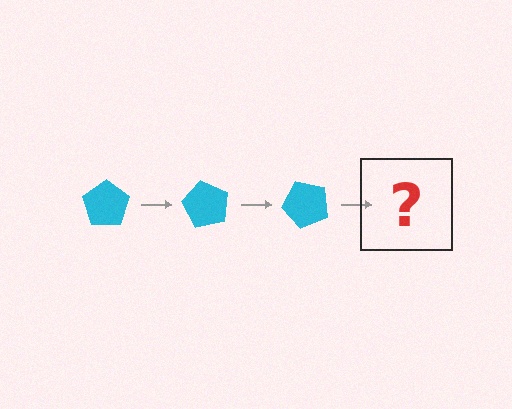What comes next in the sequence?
The next element should be a cyan pentagon rotated 180 degrees.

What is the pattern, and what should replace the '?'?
The pattern is that the pentagon rotates 60 degrees each step. The '?' should be a cyan pentagon rotated 180 degrees.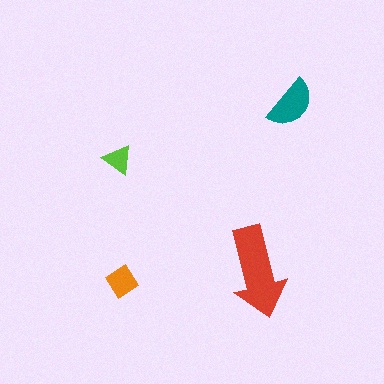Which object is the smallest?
The lime triangle.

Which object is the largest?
The red arrow.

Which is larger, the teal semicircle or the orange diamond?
The teal semicircle.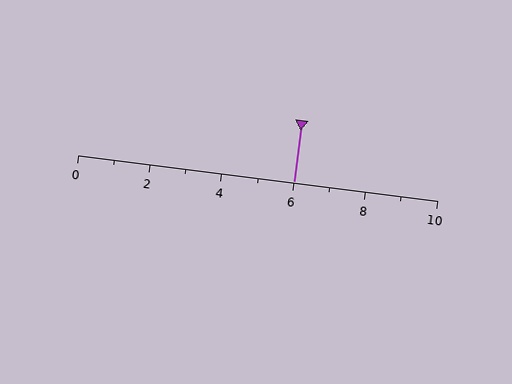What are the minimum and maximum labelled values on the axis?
The axis runs from 0 to 10.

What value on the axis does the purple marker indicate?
The marker indicates approximately 6.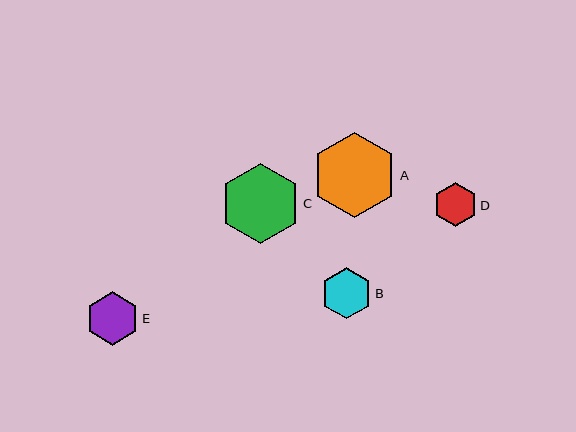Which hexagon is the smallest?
Hexagon D is the smallest with a size of approximately 44 pixels.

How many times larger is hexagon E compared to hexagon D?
Hexagon E is approximately 1.2 times the size of hexagon D.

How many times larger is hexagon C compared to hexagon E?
Hexagon C is approximately 1.5 times the size of hexagon E.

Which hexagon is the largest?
Hexagon A is the largest with a size of approximately 85 pixels.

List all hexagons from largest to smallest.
From largest to smallest: A, C, E, B, D.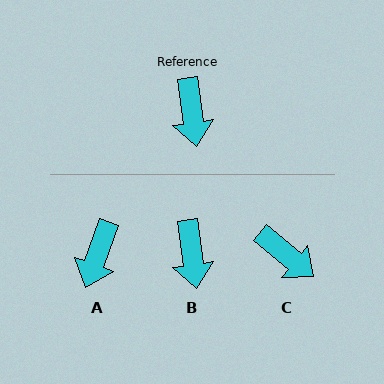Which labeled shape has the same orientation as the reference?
B.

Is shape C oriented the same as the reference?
No, it is off by about 43 degrees.